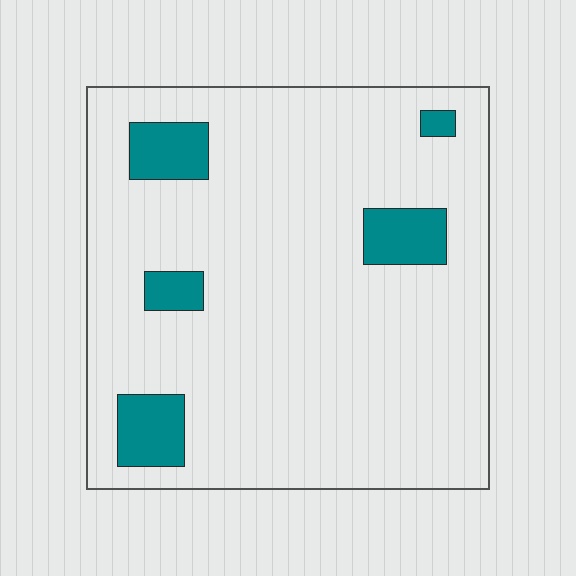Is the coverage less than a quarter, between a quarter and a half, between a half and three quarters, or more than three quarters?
Less than a quarter.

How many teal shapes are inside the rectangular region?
5.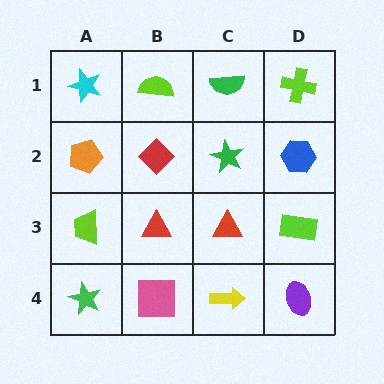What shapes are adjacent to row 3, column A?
An orange pentagon (row 2, column A), a green star (row 4, column A), a red triangle (row 3, column B).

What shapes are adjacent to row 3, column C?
A green star (row 2, column C), a yellow arrow (row 4, column C), a red triangle (row 3, column B), a lime rectangle (row 3, column D).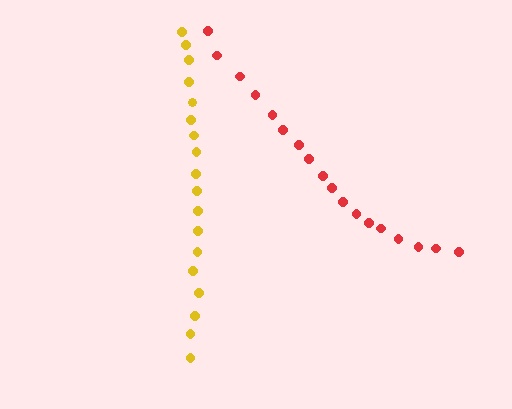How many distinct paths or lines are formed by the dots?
There are 2 distinct paths.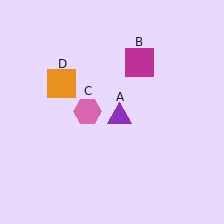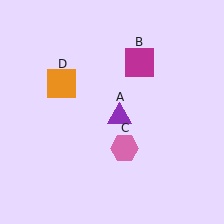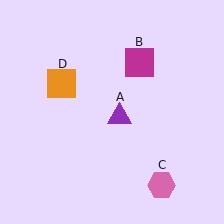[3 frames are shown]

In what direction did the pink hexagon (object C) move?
The pink hexagon (object C) moved down and to the right.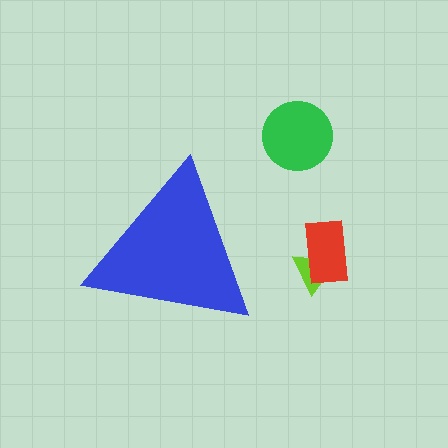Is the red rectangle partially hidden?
No, the red rectangle is fully visible.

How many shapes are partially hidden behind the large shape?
0 shapes are partially hidden.